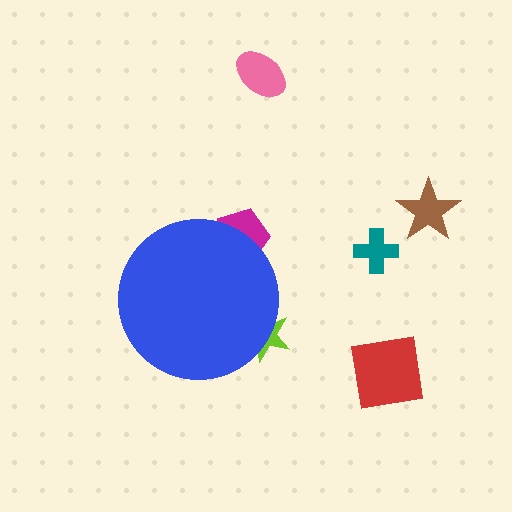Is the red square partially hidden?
No, the red square is fully visible.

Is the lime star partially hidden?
Yes, the lime star is partially hidden behind the blue circle.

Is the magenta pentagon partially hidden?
Yes, the magenta pentagon is partially hidden behind the blue circle.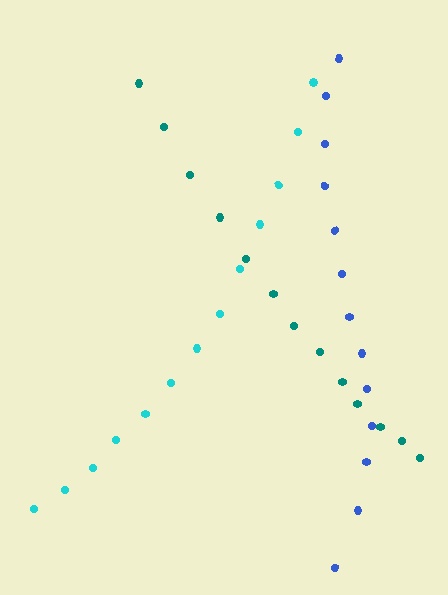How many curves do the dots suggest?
There are 3 distinct paths.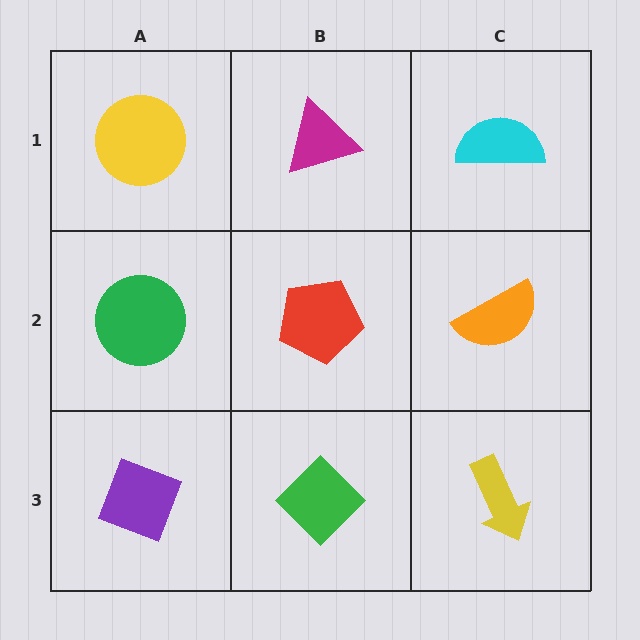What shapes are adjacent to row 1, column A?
A green circle (row 2, column A), a magenta triangle (row 1, column B).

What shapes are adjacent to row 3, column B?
A red pentagon (row 2, column B), a purple diamond (row 3, column A), a yellow arrow (row 3, column C).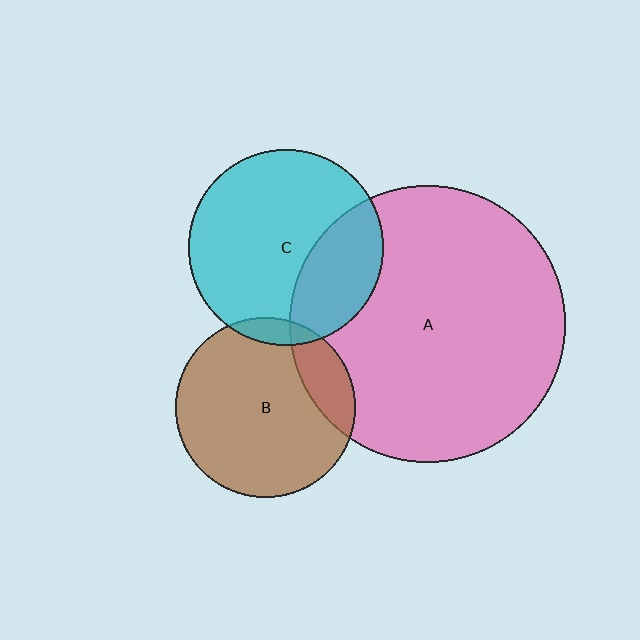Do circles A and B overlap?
Yes.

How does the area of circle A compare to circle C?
Approximately 2.0 times.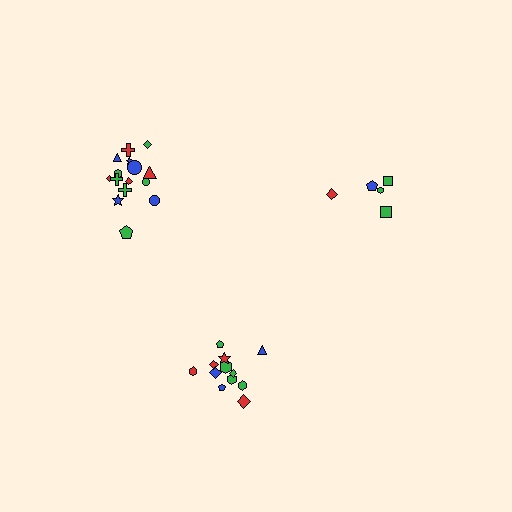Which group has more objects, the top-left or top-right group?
The top-left group.